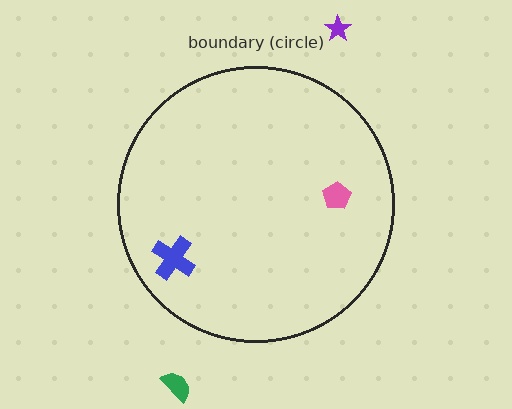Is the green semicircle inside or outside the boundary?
Outside.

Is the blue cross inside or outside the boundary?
Inside.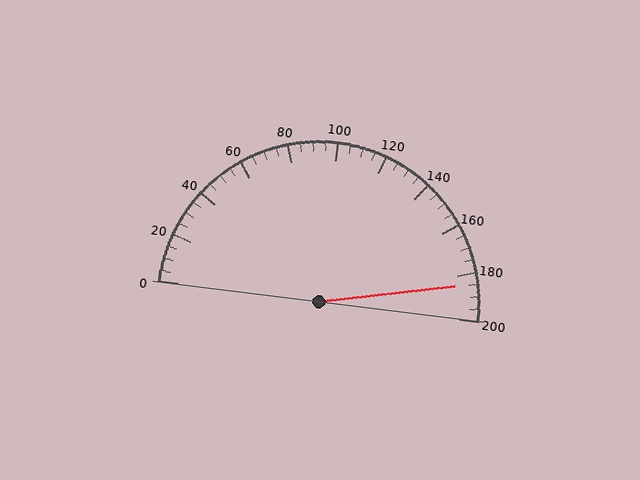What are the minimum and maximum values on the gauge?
The gauge ranges from 0 to 200.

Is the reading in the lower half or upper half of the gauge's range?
The reading is in the upper half of the range (0 to 200).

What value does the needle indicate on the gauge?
The needle indicates approximately 185.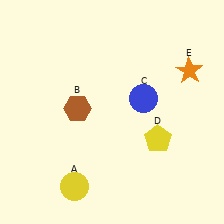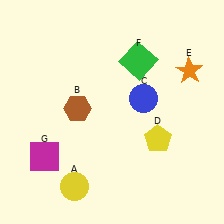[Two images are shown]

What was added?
A green square (F), a magenta square (G) were added in Image 2.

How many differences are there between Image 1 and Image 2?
There are 2 differences between the two images.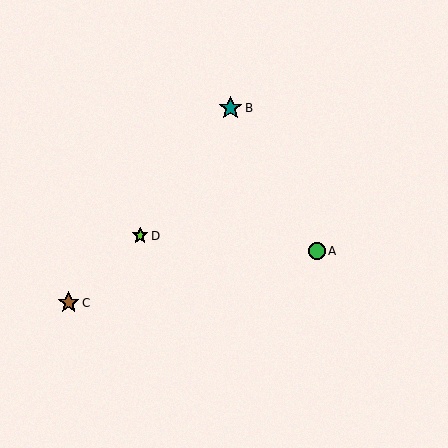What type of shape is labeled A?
Shape A is a green circle.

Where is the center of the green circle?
The center of the green circle is at (317, 251).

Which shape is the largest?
The teal star (labeled B) is the largest.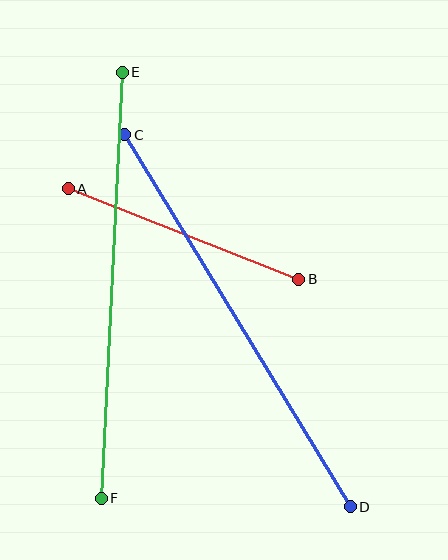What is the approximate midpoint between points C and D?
The midpoint is at approximately (237, 321) pixels.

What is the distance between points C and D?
The distance is approximately 435 pixels.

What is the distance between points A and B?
The distance is approximately 247 pixels.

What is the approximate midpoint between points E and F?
The midpoint is at approximately (112, 285) pixels.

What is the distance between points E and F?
The distance is approximately 427 pixels.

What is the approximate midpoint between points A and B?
The midpoint is at approximately (184, 234) pixels.